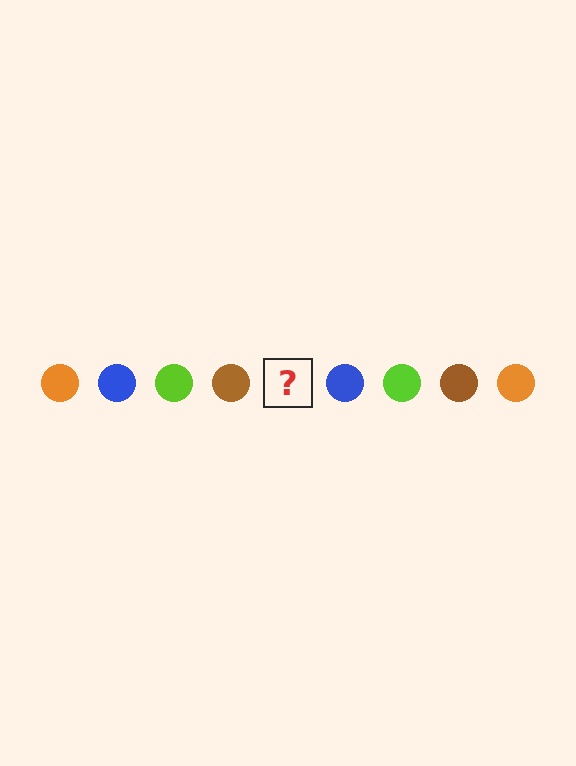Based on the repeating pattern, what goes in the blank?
The blank should be an orange circle.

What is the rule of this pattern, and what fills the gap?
The rule is that the pattern cycles through orange, blue, lime, brown circles. The gap should be filled with an orange circle.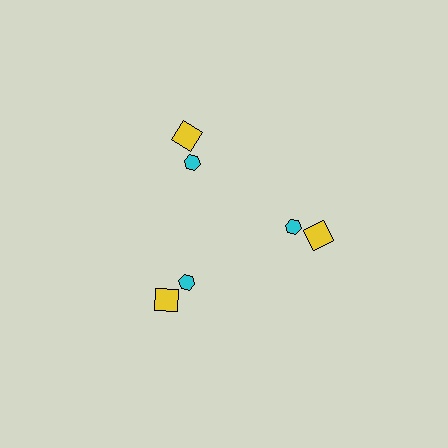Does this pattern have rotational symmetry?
Yes, this pattern has 3-fold rotational symmetry. It looks the same after rotating 120 degrees around the center.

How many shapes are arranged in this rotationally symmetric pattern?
There are 6 shapes, arranged in 3 groups of 2.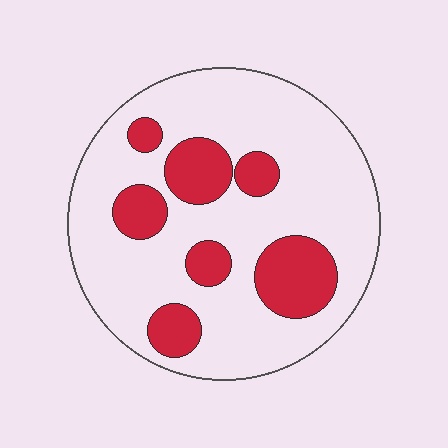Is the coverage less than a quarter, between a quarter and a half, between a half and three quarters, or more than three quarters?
Less than a quarter.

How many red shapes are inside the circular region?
7.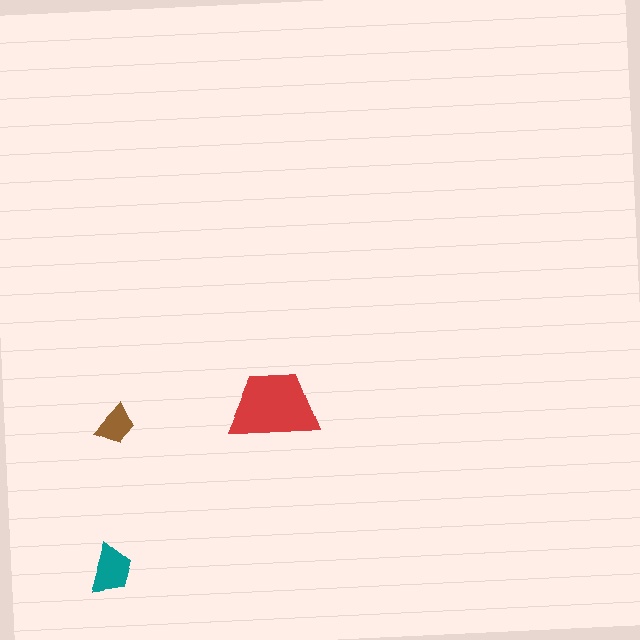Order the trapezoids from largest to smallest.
the red one, the teal one, the brown one.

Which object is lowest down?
The teal trapezoid is bottommost.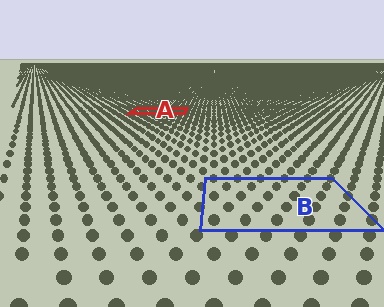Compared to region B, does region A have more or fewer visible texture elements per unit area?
Region A has more texture elements per unit area — they are packed more densely because it is farther away.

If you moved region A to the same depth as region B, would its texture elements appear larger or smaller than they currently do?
They would appear larger. At a closer depth, the same texture elements are projected at a bigger on-screen size.